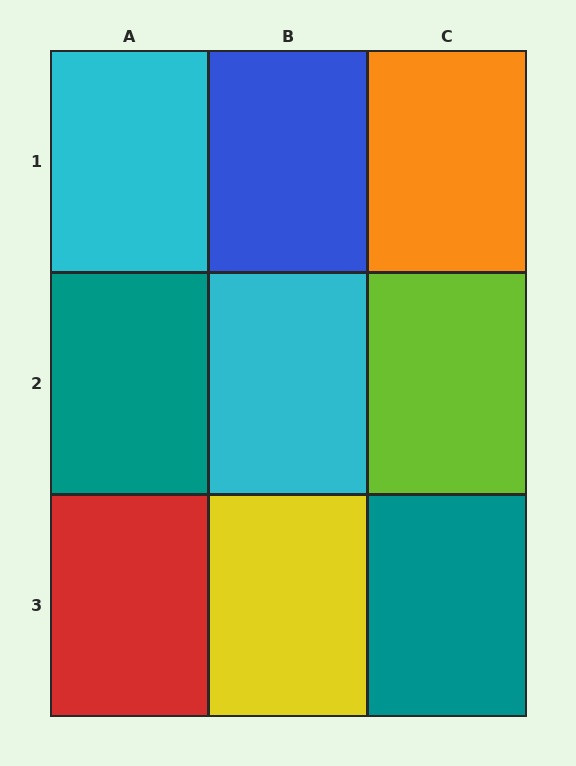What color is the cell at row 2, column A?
Teal.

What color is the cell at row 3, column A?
Red.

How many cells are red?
1 cell is red.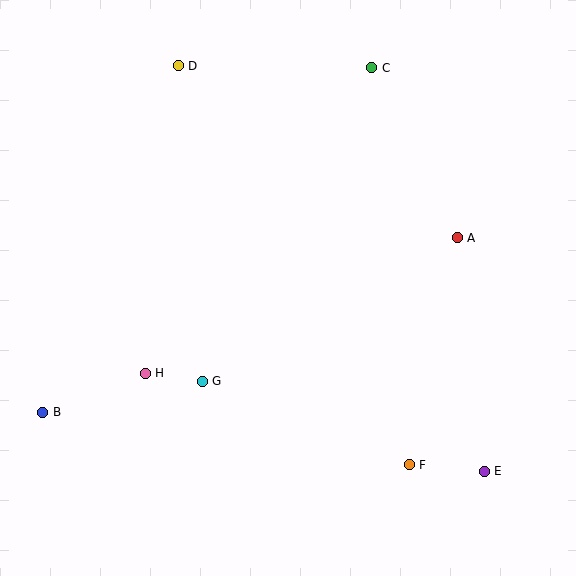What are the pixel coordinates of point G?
Point G is at (202, 381).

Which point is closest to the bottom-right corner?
Point E is closest to the bottom-right corner.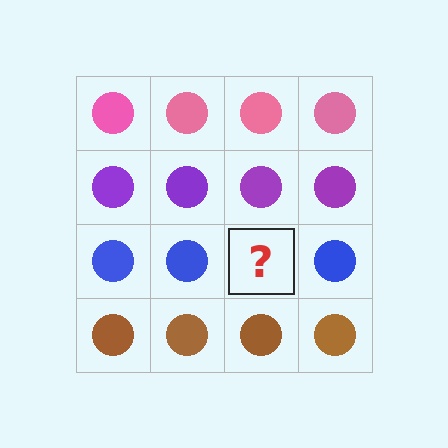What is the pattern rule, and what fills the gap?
The rule is that each row has a consistent color. The gap should be filled with a blue circle.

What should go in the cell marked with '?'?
The missing cell should contain a blue circle.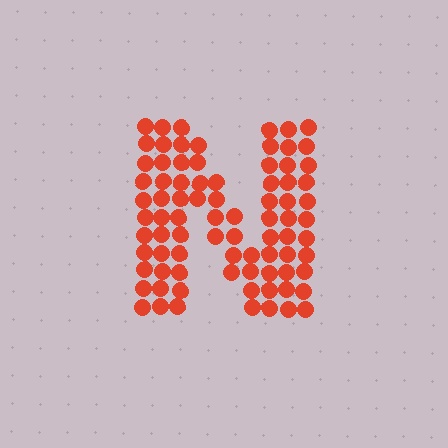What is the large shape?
The large shape is the letter N.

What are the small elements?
The small elements are circles.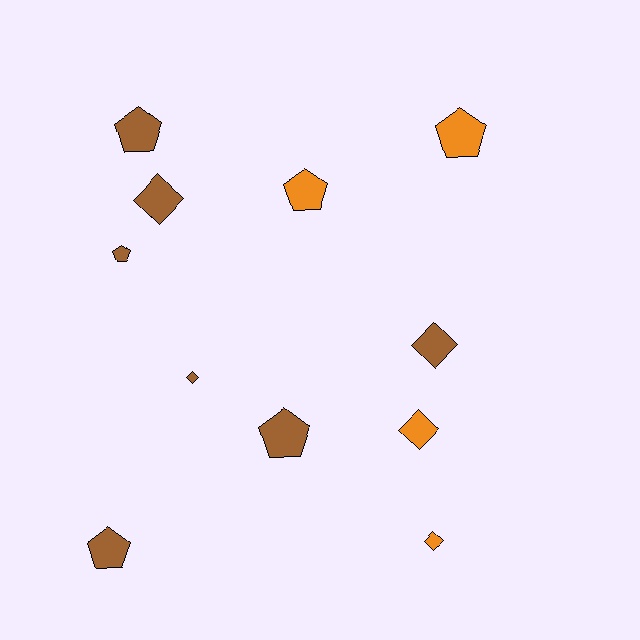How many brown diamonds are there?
There are 3 brown diamonds.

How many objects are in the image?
There are 11 objects.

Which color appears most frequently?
Brown, with 7 objects.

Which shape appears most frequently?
Pentagon, with 6 objects.